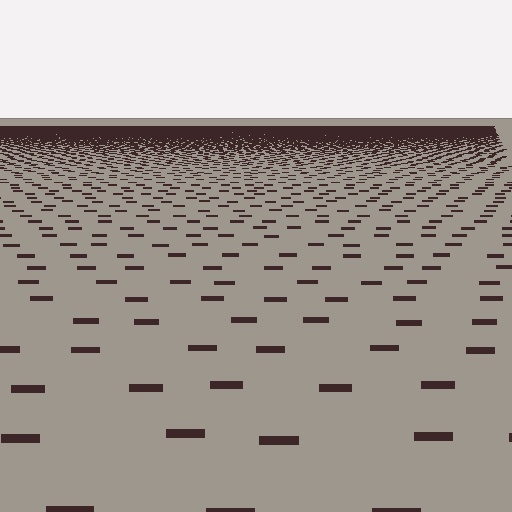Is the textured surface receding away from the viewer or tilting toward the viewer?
The surface is receding away from the viewer. Texture elements get smaller and denser toward the top.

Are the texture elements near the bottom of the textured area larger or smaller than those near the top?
Larger. Near the bottom, elements are closer to the viewer and appear at a bigger on-screen size.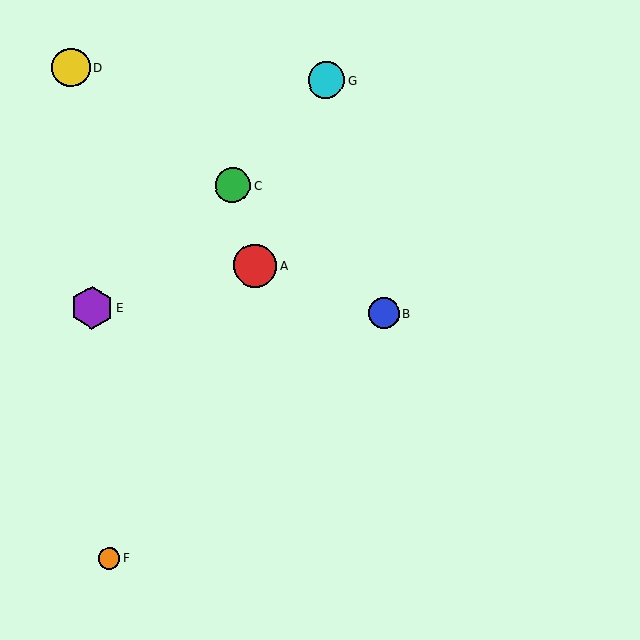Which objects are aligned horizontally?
Objects B, E are aligned horizontally.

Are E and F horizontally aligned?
No, E is at y≈308 and F is at y≈558.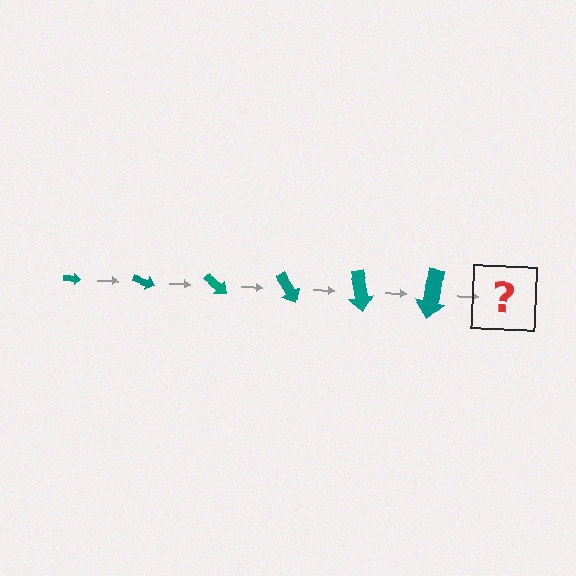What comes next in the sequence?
The next element should be an arrow, larger than the previous one and rotated 120 degrees from the start.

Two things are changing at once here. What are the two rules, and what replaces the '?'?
The two rules are that the arrow grows larger each step and it rotates 20 degrees each step. The '?' should be an arrow, larger than the previous one and rotated 120 degrees from the start.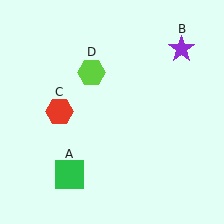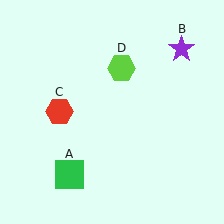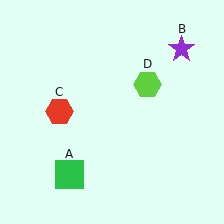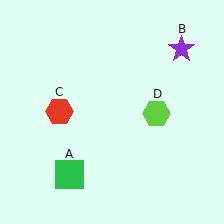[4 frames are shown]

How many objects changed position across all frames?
1 object changed position: lime hexagon (object D).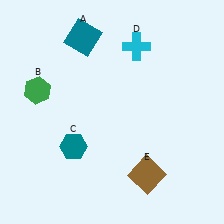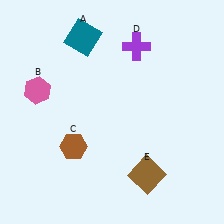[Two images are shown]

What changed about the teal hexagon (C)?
In Image 1, C is teal. In Image 2, it changed to brown.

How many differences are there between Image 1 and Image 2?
There are 3 differences between the two images.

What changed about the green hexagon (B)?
In Image 1, B is green. In Image 2, it changed to pink.